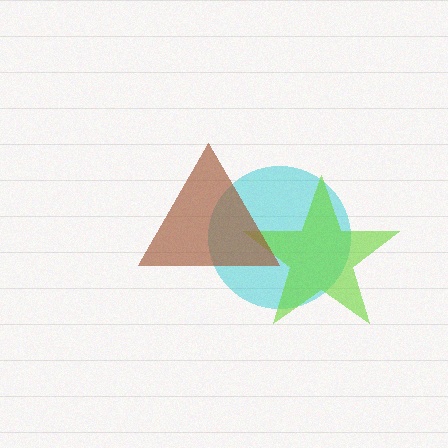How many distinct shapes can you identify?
There are 3 distinct shapes: a cyan circle, a lime star, a brown triangle.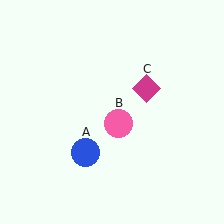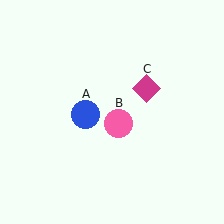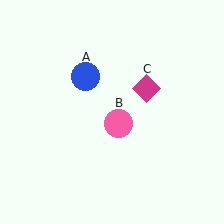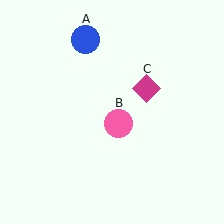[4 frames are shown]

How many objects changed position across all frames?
1 object changed position: blue circle (object A).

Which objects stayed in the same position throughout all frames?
Pink circle (object B) and magenta diamond (object C) remained stationary.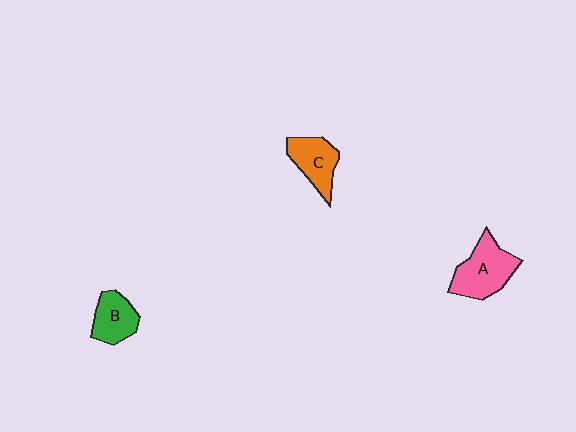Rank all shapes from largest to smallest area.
From largest to smallest: A (pink), C (orange), B (green).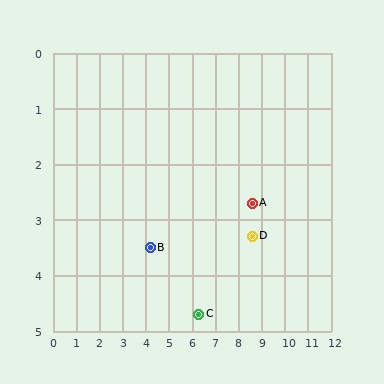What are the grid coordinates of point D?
Point D is at approximately (8.6, 3.3).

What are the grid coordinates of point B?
Point B is at approximately (4.2, 3.5).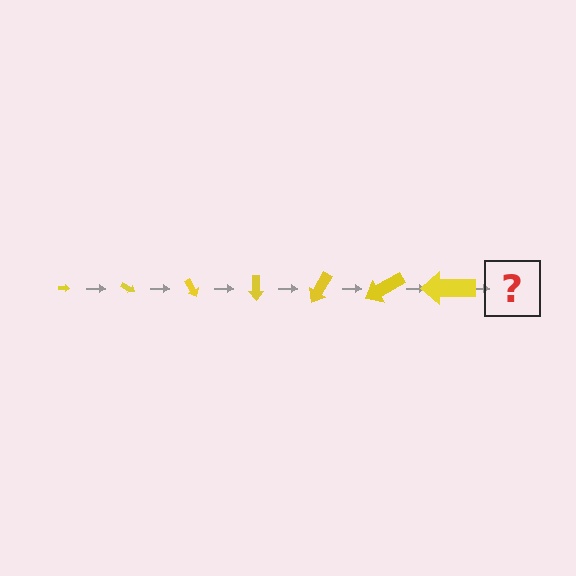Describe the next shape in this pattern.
It should be an arrow, larger than the previous one and rotated 210 degrees from the start.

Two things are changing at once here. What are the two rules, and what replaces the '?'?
The two rules are that the arrow grows larger each step and it rotates 30 degrees each step. The '?' should be an arrow, larger than the previous one and rotated 210 degrees from the start.